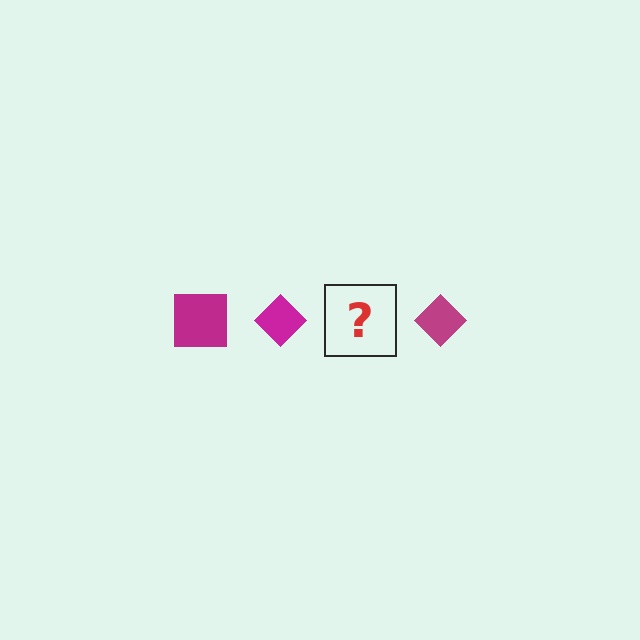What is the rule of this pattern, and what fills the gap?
The rule is that the pattern cycles through square, diamond shapes in magenta. The gap should be filled with a magenta square.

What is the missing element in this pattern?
The missing element is a magenta square.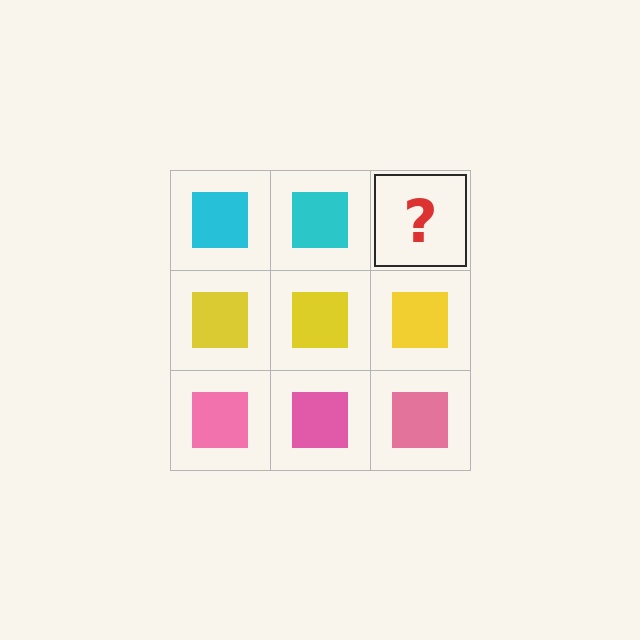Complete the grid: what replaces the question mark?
The question mark should be replaced with a cyan square.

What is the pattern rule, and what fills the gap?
The rule is that each row has a consistent color. The gap should be filled with a cyan square.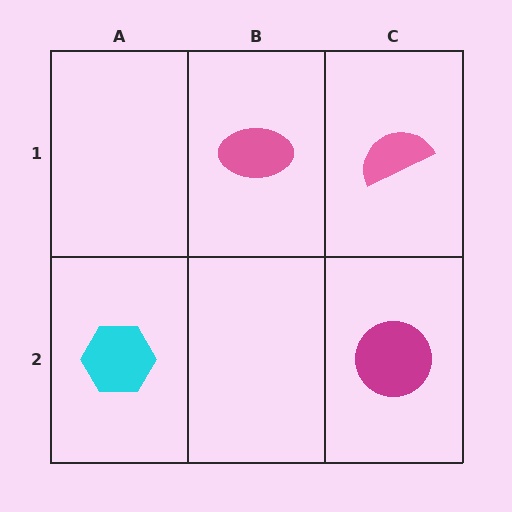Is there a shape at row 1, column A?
No, that cell is empty.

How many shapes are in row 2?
2 shapes.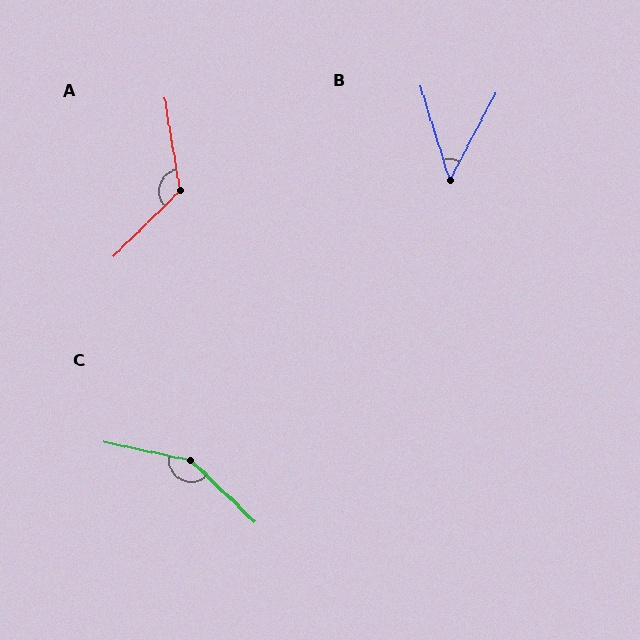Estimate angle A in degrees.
Approximately 125 degrees.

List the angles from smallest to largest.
B (45°), A (125°), C (149°).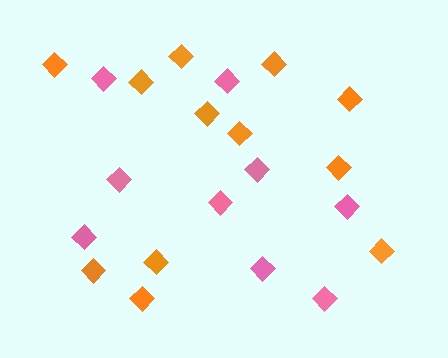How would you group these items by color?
There are 2 groups: one group of pink diamonds (9) and one group of orange diamonds (12).